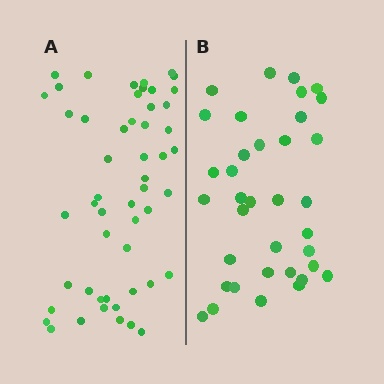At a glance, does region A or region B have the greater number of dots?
Region A (the left region) has more dots.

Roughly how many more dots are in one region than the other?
Region A has approximately 15 more dots than region B.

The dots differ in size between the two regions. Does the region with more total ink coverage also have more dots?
No. Region B has more total ink coverage because its dots are larger, but region A actually contains more individual dots. Total area can be misleading — the number of items is what matters here.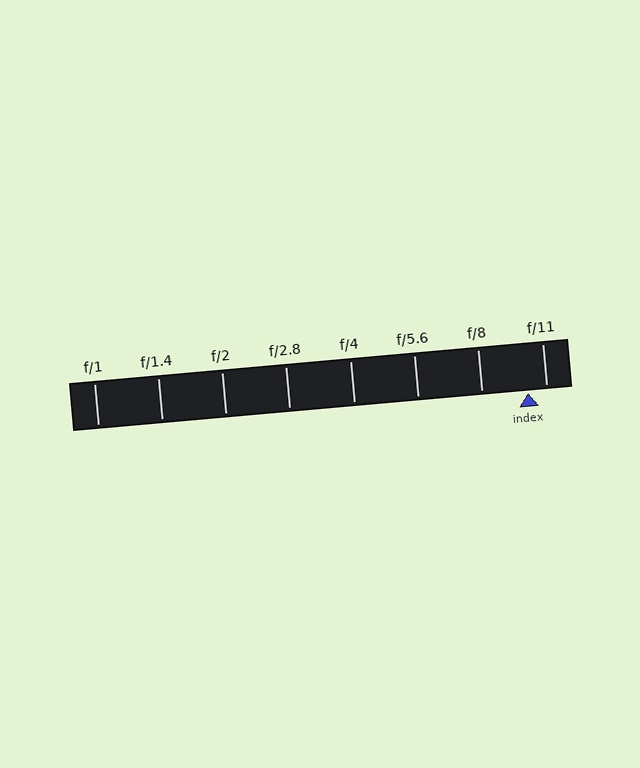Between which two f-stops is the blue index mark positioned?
The index mark is between f/8 and f/11.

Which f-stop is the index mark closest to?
The index mark is closest to f/11.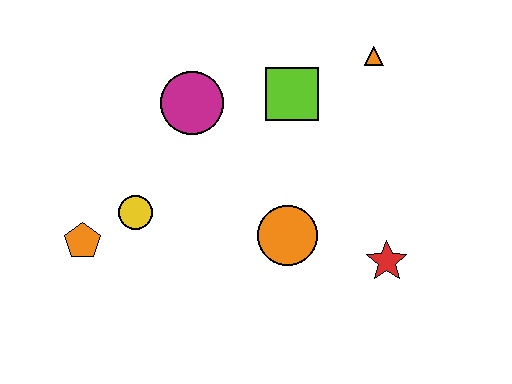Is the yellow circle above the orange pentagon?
Yes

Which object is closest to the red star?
The orange circle is closest to the red star.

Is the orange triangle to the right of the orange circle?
Yes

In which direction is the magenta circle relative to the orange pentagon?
The magenta circle is above the orange pentagon.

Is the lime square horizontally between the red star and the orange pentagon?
Yes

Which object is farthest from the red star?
The orange pentagon is farthest from the red star.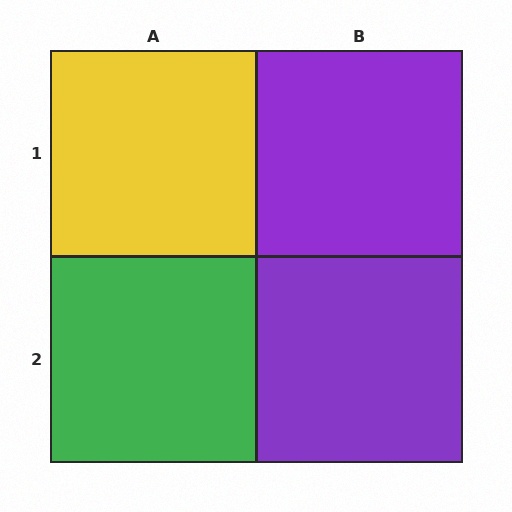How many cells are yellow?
1 cell is yellow.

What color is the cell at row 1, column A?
Yellow.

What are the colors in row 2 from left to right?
Green, purple.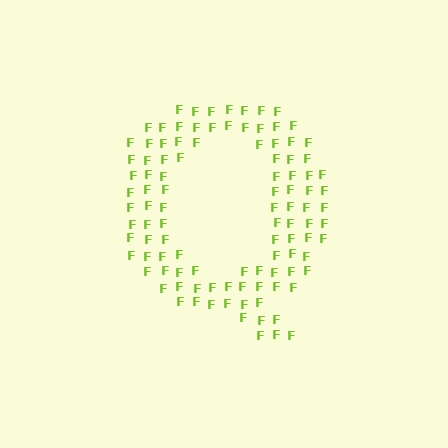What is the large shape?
The large shape is the letter Q.